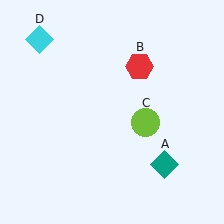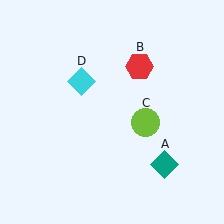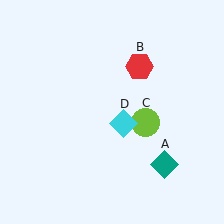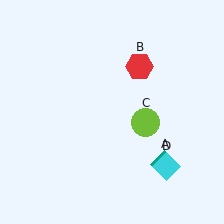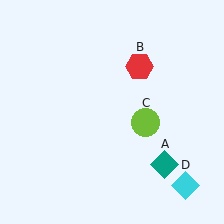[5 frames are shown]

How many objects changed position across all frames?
1 object changed position: cyan diamond (object D).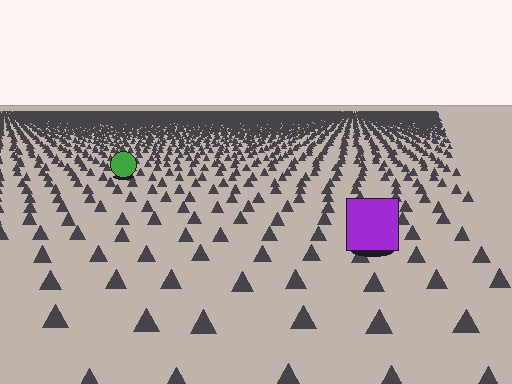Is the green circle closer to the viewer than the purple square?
No. The purple square is closer — you can tell from the texture gradient: the ground texture is coarser near it.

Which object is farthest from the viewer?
The green circle is farthest from the viewer. It appears smaller and the ground texture around it is denser.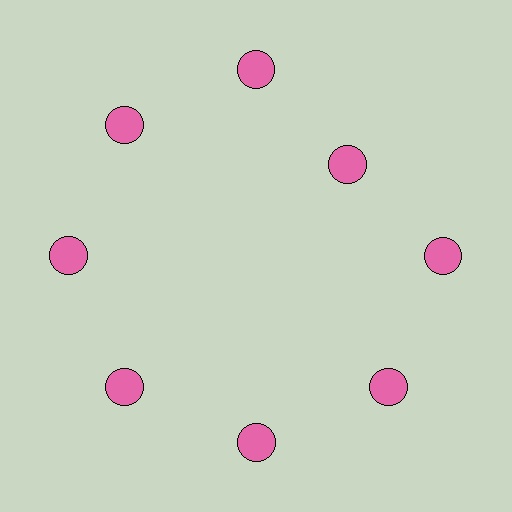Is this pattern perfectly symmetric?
No. The 8 pink circles are arranged in a ring, but one element near the 2 o'clock position is pulled inward toward the center, breaking the 8-fold rotational symmetry.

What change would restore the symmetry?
The symmetry would be restored by moving it outward, back onto the ring so that all 8 circles sit at equal angles and equal distance from the center.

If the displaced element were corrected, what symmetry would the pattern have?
It would have 8-fold rotational symmetry — the pattern would map onto itself every 45 degrees.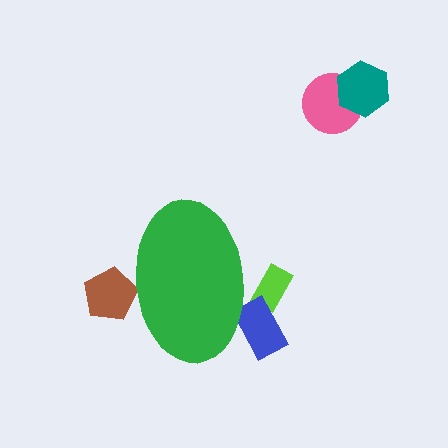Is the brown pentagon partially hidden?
Yes, the brown pentagon is partially hidden behind the green ellipse.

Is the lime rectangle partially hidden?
Yes, the lime rectangle is partially hidden behind the green ellipse.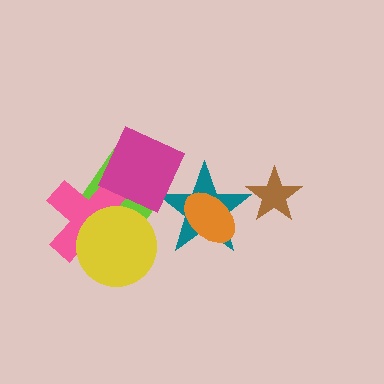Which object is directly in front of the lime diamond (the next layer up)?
The pink cross is directly in front of the lime diamond.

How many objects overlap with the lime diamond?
3 objects overlap with the lime diamond.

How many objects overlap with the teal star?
3 objects overlap with the teal star.